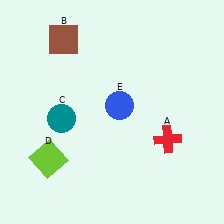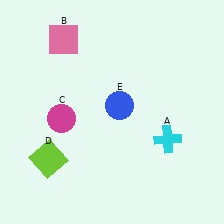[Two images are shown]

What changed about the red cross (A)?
In Image 1, A is red. In Image 2, it changed to cyan.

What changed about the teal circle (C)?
In Image 1, C is teal. In Image 2, it changed to magenta.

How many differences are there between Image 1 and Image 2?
There are 3 differences between the two images.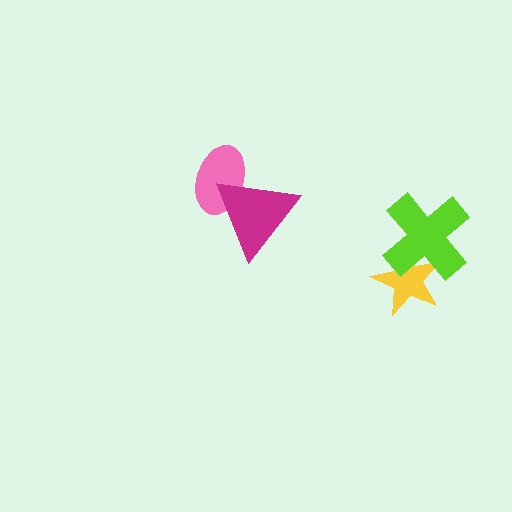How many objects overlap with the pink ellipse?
1 object overlaps with the pink ellipse.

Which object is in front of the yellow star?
The lime cross is in front of the yellow star.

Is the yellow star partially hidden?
Yes, it is partially covered by another shape.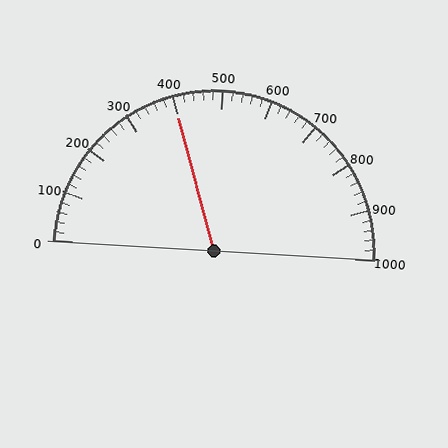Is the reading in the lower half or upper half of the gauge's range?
The reading is in the lower half of the range (0 to 1000).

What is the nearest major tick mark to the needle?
The nearest major tick mark is 400.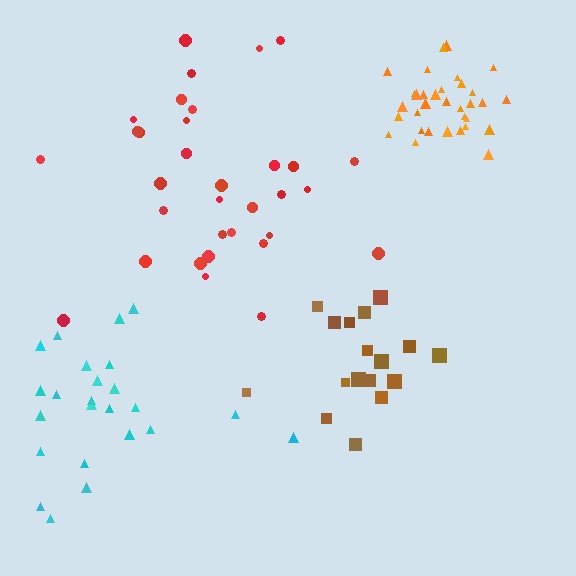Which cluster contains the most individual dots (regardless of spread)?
Red (33).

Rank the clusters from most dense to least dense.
orange, red, brown, cyan.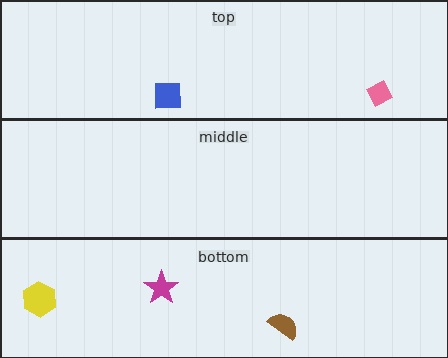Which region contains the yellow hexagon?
The bottom region.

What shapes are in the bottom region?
The yellow hexagon, the magenta star, the brown semicircle.